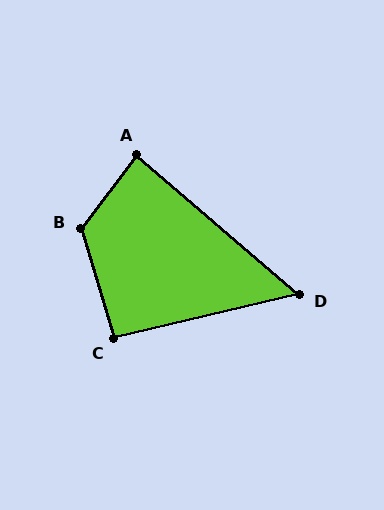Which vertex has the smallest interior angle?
D, at approximately 54 degrees.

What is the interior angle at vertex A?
Approximately 87 degrees (approximately right).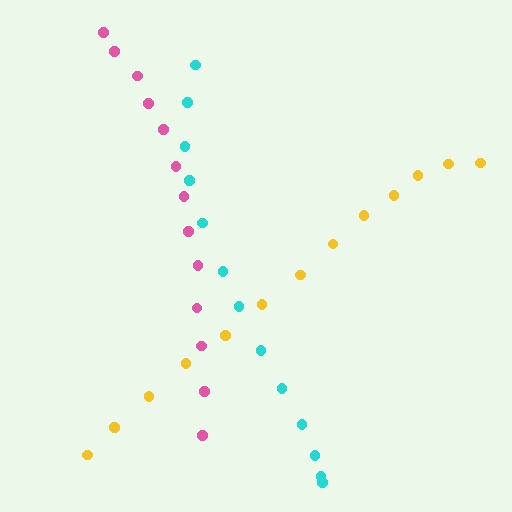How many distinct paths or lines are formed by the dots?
There are 3 distinct paths.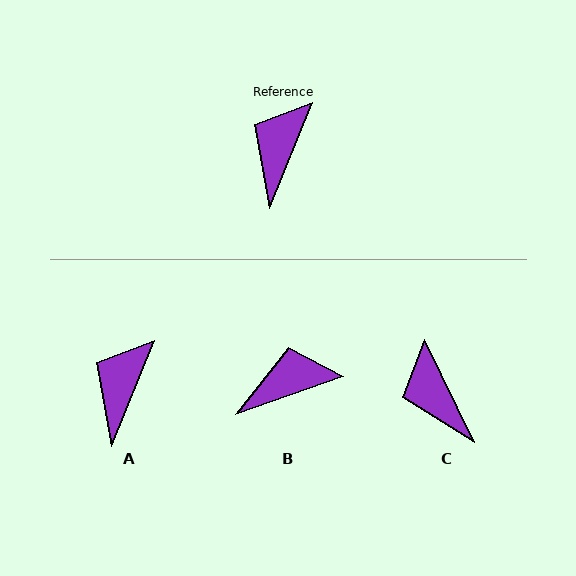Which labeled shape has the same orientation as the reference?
A.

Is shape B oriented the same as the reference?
No, it is off by about 49 degrees.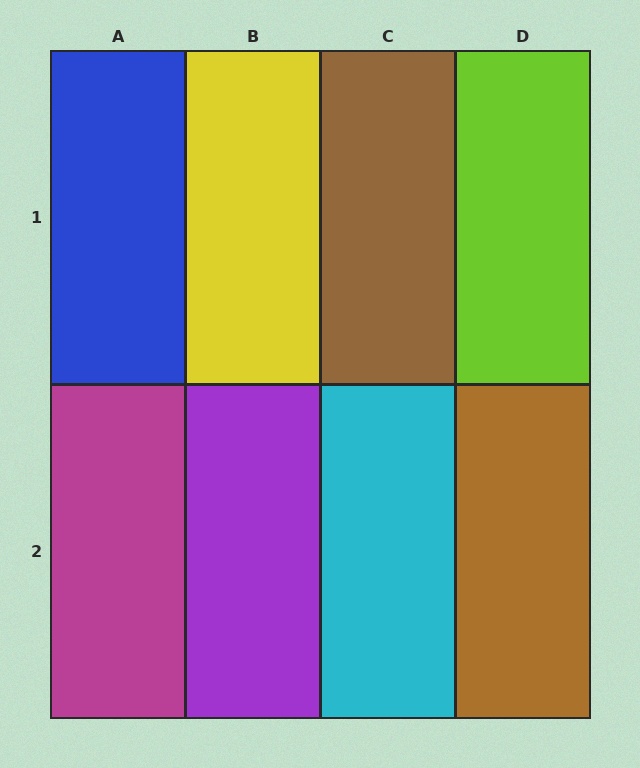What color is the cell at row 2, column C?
Cyan.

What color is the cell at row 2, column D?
Brown.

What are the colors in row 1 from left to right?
Blue, yellow, brown, lime.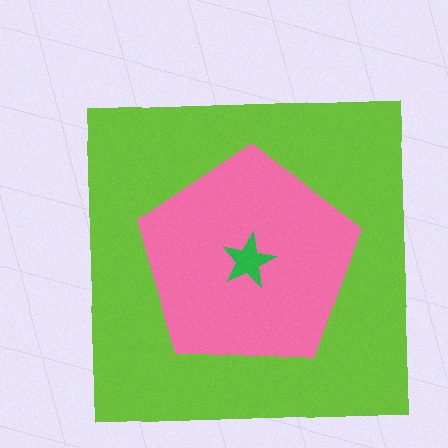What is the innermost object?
The green star.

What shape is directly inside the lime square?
The pink pentagon.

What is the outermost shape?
The lime square.